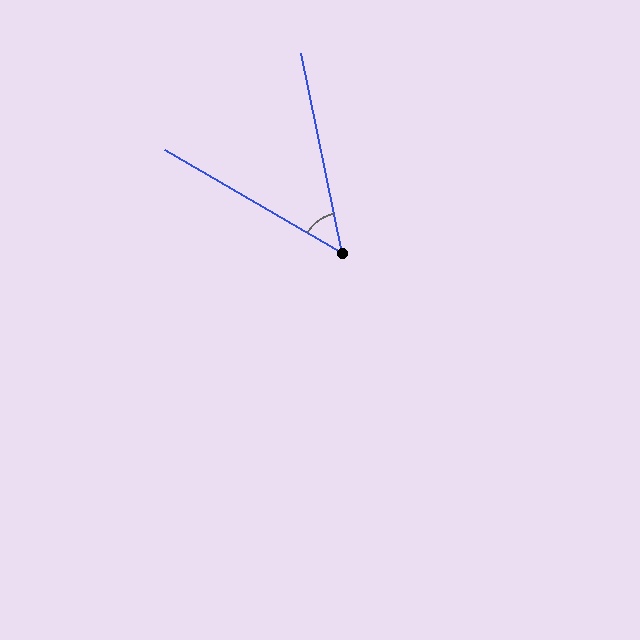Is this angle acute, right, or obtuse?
It is acute.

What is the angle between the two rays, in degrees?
Approximately 49 degrees.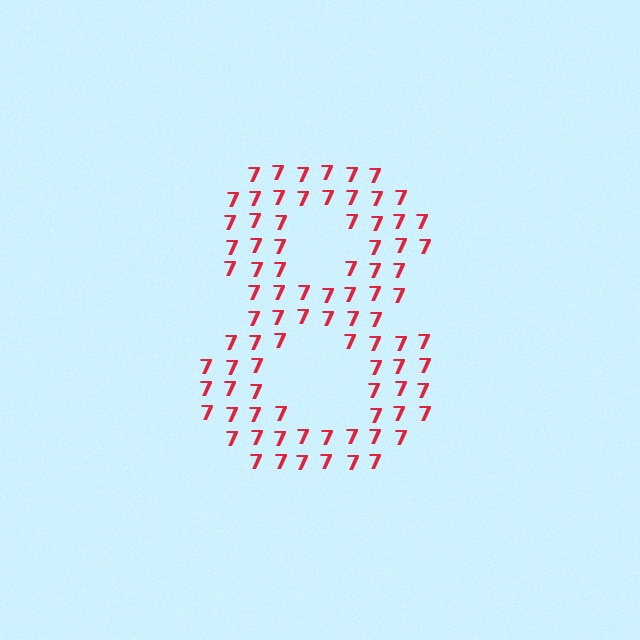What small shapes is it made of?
It is made of small digit 7's.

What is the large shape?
The large shape is the digit 8.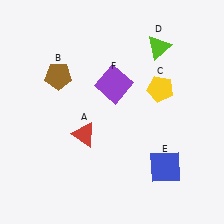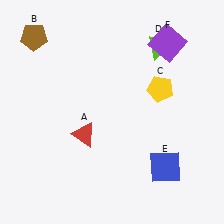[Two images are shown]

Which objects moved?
The objects that moved are: the brown pentagon (B), the purple square (F).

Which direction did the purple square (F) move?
The purple square (F) moved right.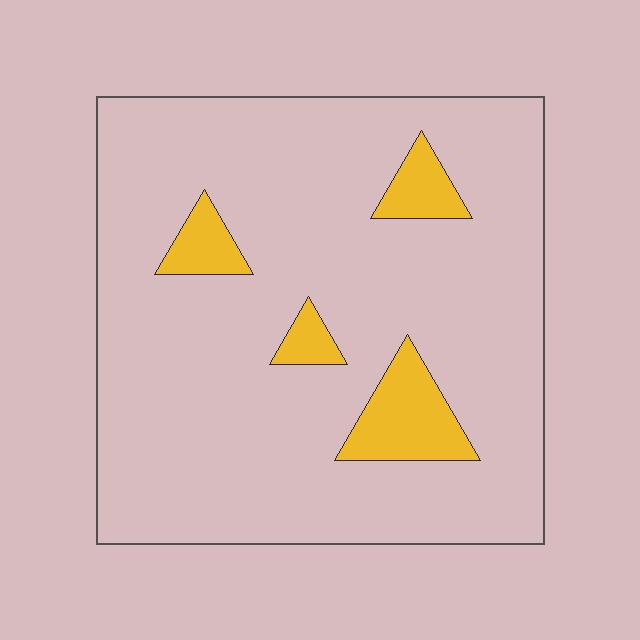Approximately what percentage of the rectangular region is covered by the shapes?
Approximately 10%.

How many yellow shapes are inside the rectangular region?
4.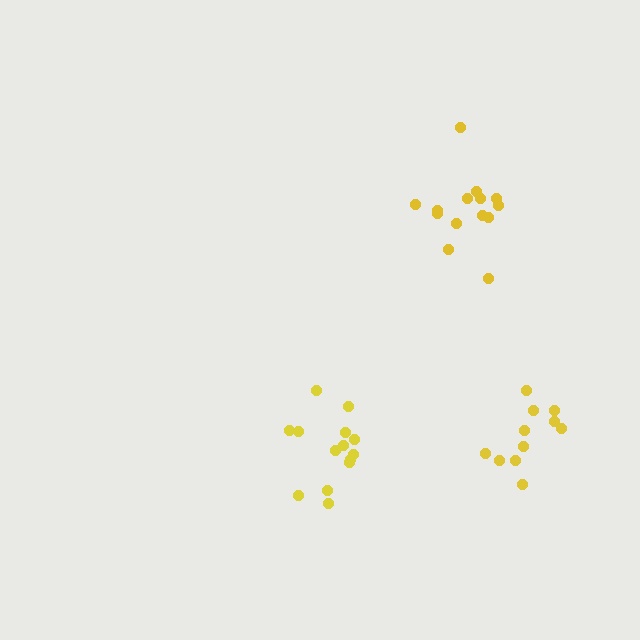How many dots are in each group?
Group 1: 14 dots, Group 2: 14 dots, Group 3: 11 dots (39 total).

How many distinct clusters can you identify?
There are 3 distinct clusters.